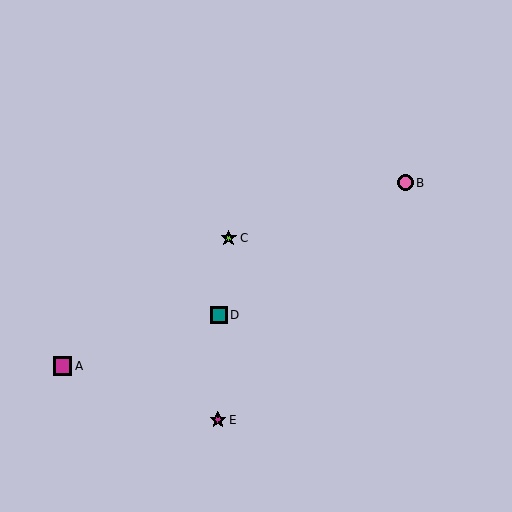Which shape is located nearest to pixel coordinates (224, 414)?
The magenta star (labeled E) at (218, 420) is nearest to that location.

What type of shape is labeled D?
Shape D is a teal square.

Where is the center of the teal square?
The center of the teal square is at (219, 315).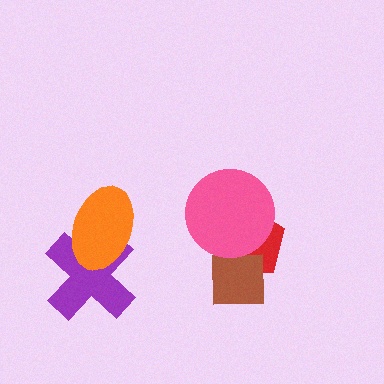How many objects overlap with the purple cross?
1 object overlaps with the purple cross.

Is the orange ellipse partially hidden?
No, no other shape covers it.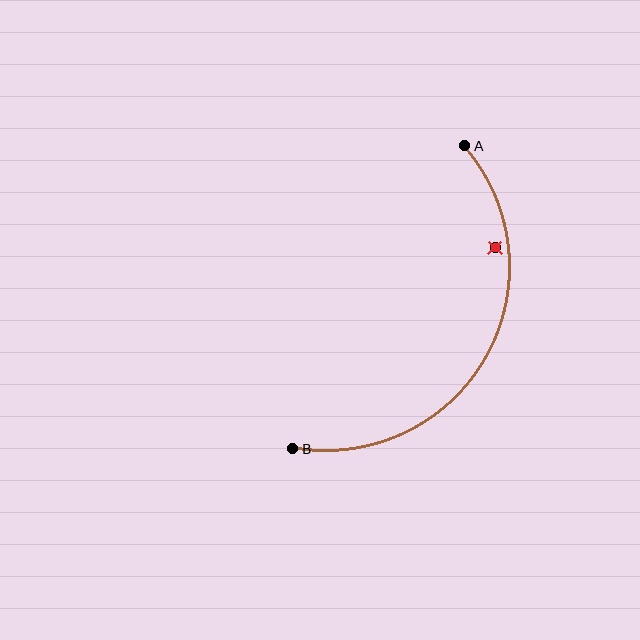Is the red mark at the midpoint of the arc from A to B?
No — the red mark does not lie on the arc at all. It sits slightly inside the curve.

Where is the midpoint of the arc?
The arc midpoint is the point on the curve farthest from the straight line joining A and B. It sits to the right of that line.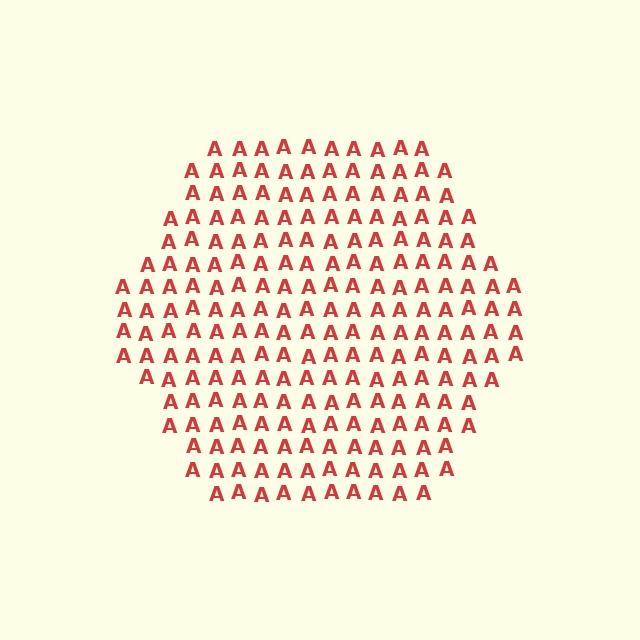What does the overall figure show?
The overall figure shows a hexagon.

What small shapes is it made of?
It is made of small letter A's.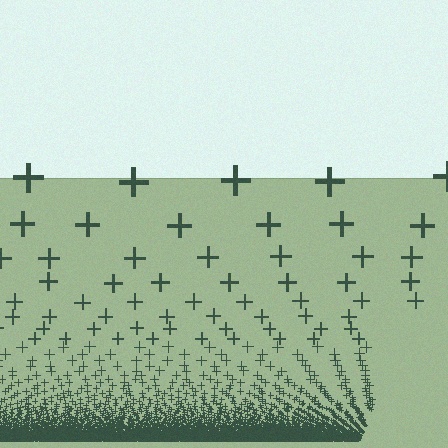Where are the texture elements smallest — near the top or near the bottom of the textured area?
Near the bottom.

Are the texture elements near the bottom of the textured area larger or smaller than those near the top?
Smaller. The gradient is inverted — elements near the bottom are smaller and denser.